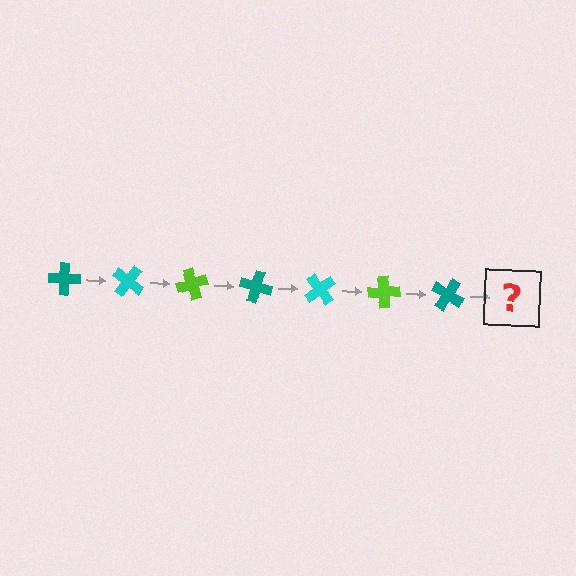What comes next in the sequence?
The next element should be a cyan cross, rotated 245 degrees from the start.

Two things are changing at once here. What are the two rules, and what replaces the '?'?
The two rules are that it rotates 35 degrees each step and the color cycles through teal, cyan, and lime. The '?' should be a cyan cross, rotated 245 degrees from the start.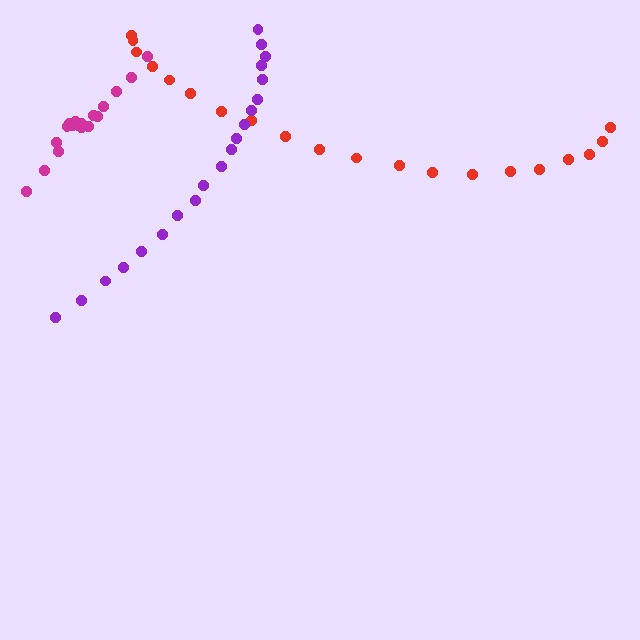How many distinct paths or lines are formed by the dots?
There are 3 distinct paths.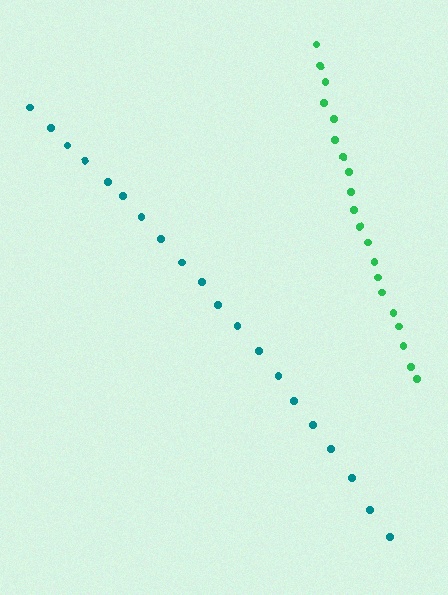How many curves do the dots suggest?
There are 2 distinct paths.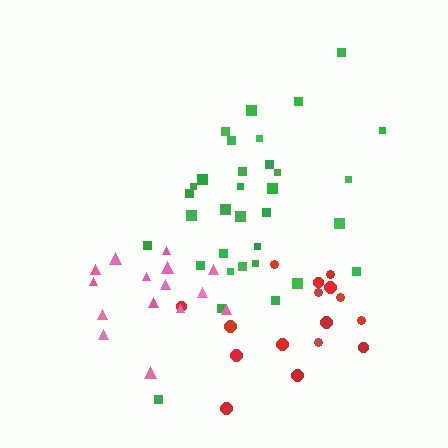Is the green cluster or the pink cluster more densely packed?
Pink.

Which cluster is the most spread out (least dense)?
Red.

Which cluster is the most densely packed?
Pink.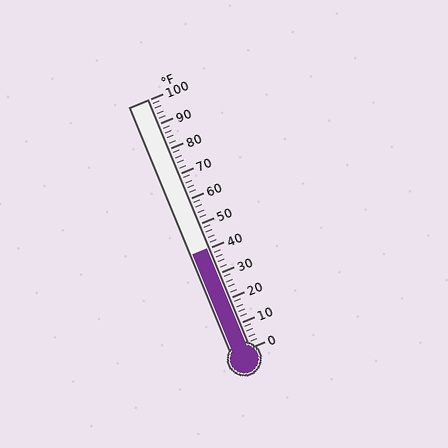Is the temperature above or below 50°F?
The temperature is below 50°F.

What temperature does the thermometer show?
The thermometer shows approximately 40°F.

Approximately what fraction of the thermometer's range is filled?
The thermometer is filled to approximately 40% of its range.